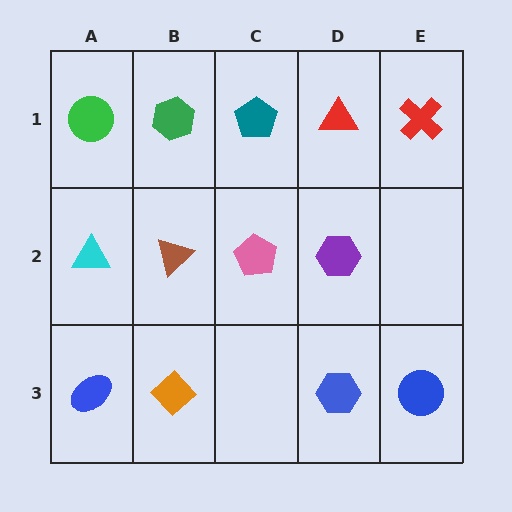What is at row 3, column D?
A blue hexagon.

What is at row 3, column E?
A blue circle.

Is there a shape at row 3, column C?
No, that cell is empty.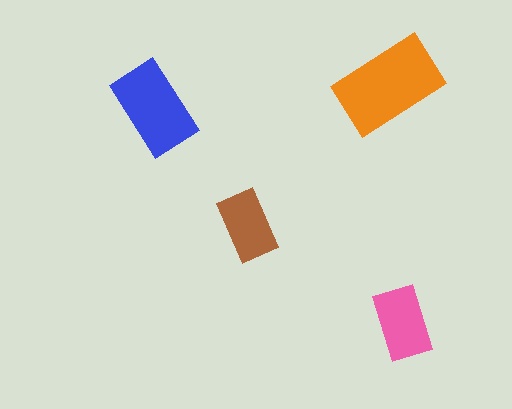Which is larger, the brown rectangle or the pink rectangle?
The pink one.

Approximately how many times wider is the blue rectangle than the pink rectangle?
About 1.5 times wider.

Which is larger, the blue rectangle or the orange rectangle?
The orange one.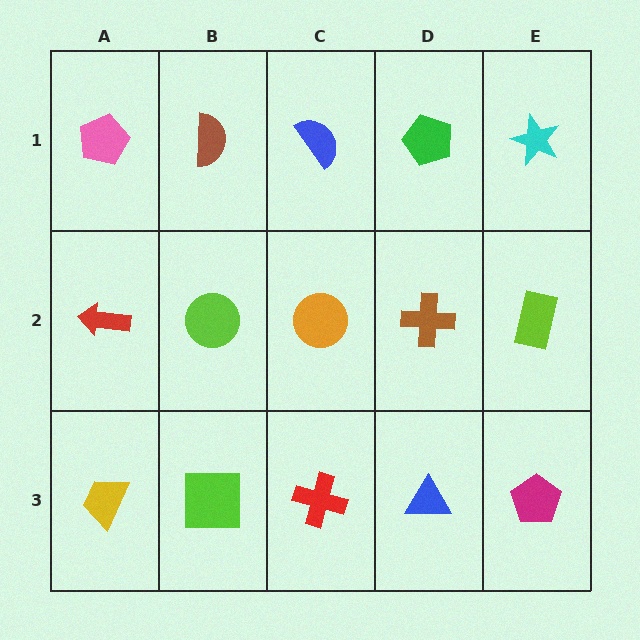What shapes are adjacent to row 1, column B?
A lime circle (row 2, column B), a pink pentagon (row 1, column A), a blue semicircle (row 1, column C).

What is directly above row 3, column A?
A red arrow.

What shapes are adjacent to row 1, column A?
A red arrow (row 2, column A), a brown semicircle (row 1, column B).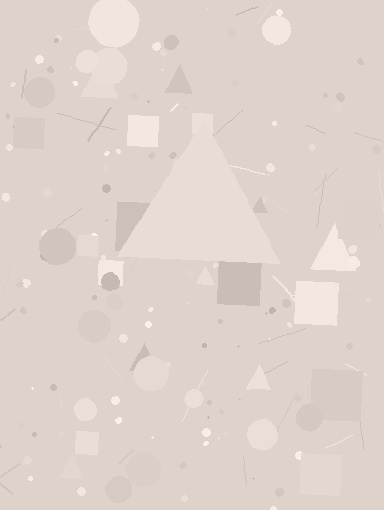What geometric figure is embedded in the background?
A triangle is embedded in the background.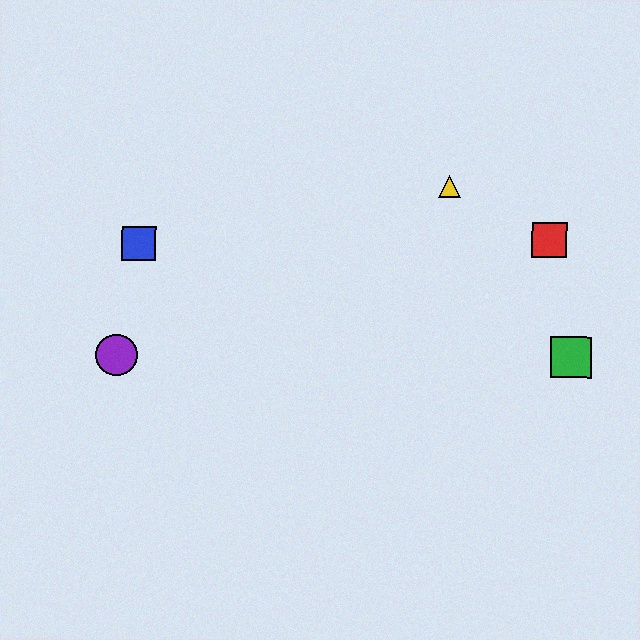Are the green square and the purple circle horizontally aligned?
Yes, both are at y≈357.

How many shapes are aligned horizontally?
2 shapes (the green square, the purple circle) are aligned horizontally.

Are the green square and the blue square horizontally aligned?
No, the green square is at y≈357 and the blue square is at y≈243.